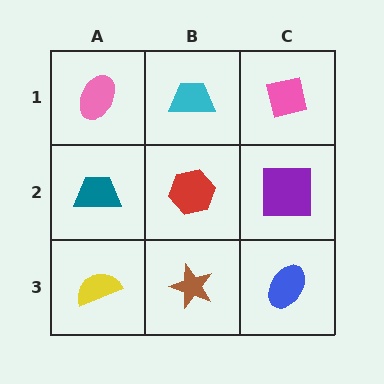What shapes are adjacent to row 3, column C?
A purple square (row 2, column C), a brown star (row 3, column B).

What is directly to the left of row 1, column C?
A cyan trapezoid.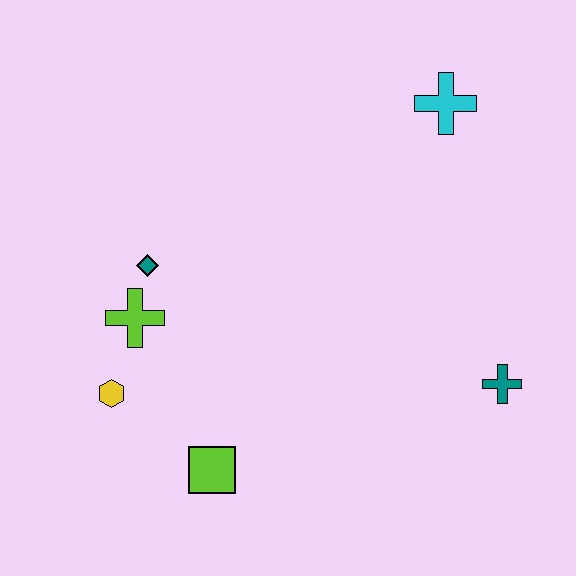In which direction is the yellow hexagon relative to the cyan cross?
The yellow hexagon is to the left of the cyan cross.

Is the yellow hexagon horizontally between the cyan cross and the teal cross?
No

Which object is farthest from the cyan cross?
The yellow hexagon is farthest from the cyan cross.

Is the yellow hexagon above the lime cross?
No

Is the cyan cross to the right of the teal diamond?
Yes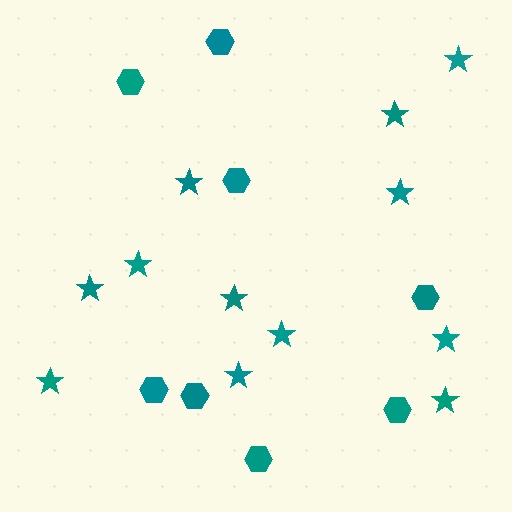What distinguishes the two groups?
There are 2 groups: one group of stars (12) and one group of hexagons (8).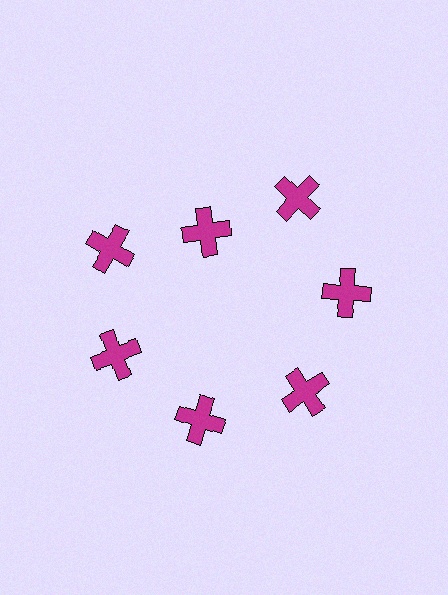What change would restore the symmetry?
The symmetry would be restored by moving it outward, back onto the ring so that all 7 crosses sit at equal angles and equal distance from the center.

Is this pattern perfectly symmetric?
No. The 7 magenta crosses are arranged in a ring, but one element near the 12 o'clock position is pulled inward toward the center, breaking the 7-fold rotational symmetry.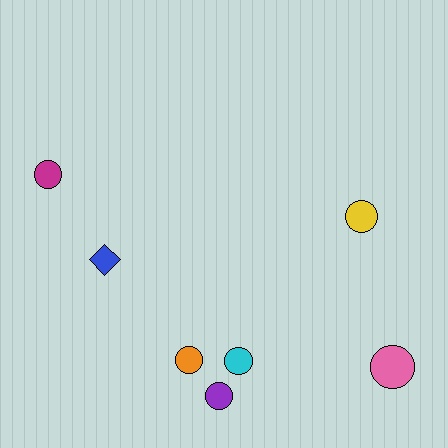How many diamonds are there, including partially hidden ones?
There is 1 diamond.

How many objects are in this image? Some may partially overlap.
There are 7 objects.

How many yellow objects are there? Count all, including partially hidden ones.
There is 1 yellow object.